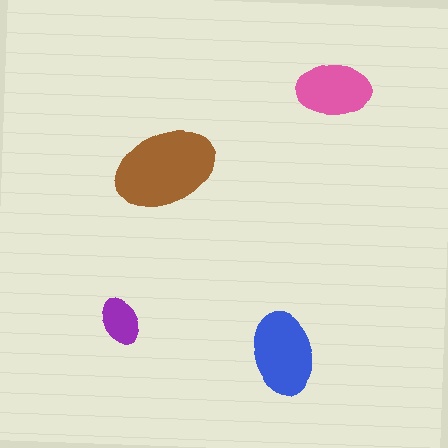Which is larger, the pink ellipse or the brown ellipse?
The brown one.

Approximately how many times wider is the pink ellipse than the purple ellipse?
About 1.5 times wider.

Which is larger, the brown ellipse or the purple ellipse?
The brown one.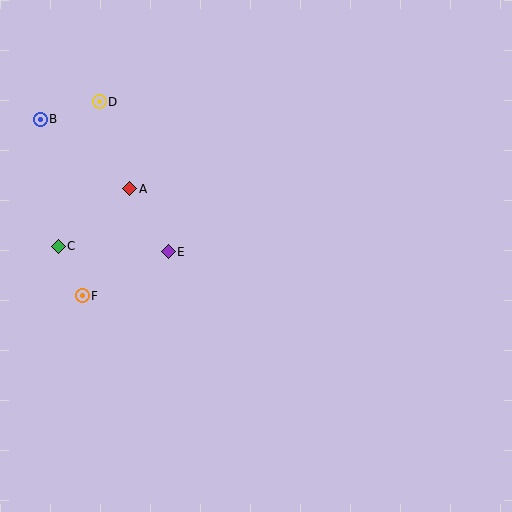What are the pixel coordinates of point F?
Point F is at (82, 296).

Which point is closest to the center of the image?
Point E at (168, 252) is closest to the center.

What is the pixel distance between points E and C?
The distance between E and C is 110 pixels.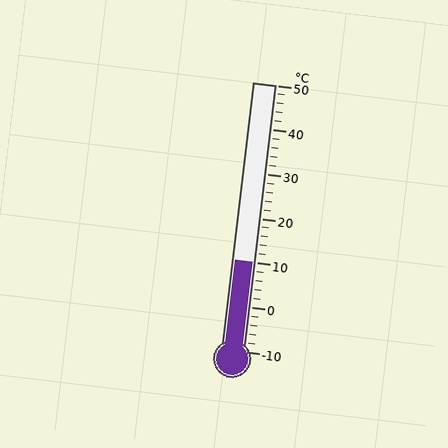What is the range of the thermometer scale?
The thermometer scale ranges from -10°C to 50°C.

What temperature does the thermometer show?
The thermometer shows approximately 10°C.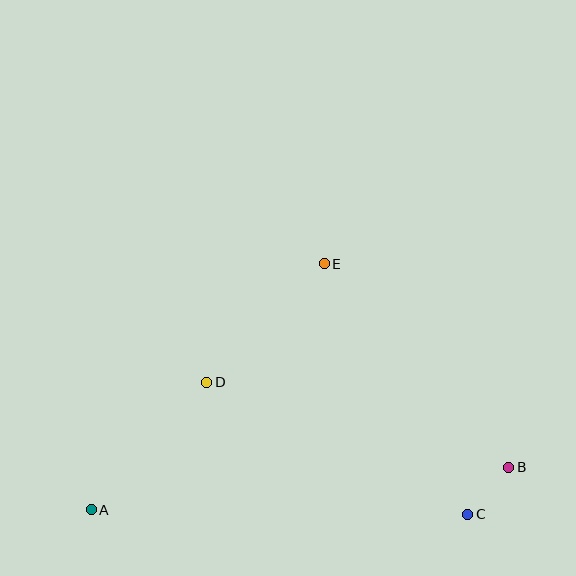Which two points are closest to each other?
Points B and C are closest to each other.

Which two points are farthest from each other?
Points A and B are farthest from each other.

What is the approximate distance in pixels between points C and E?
The distance between C and E is approximately 289 pixels.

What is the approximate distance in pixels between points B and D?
The distance between B and D is approximately 314 pixels.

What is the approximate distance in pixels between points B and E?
The distance between B and E is approximately 275 pixels.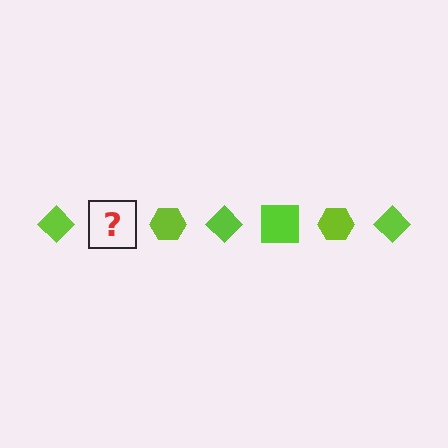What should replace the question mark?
The question mark should be replaced with a lime square.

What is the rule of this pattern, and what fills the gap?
The rule is that the pattern cycles through diamond, square, hexagon shapes in lime. The gap should be filled with a lime square.